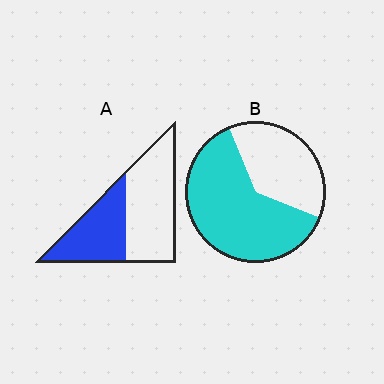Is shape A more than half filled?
No.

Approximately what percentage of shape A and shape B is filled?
A is approximately 40% and B is approximately 65%.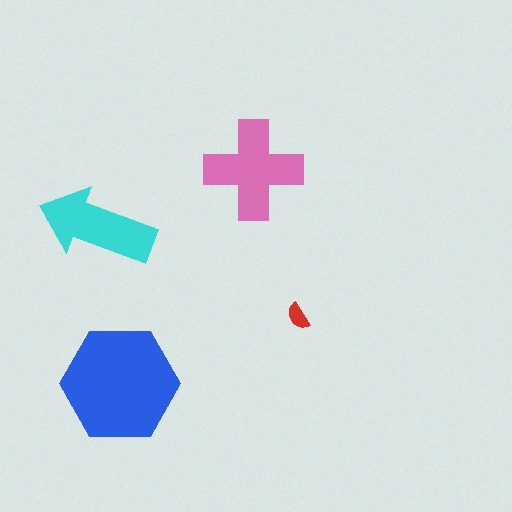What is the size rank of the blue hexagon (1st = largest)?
1st.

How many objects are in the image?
There are 4 objects in the image.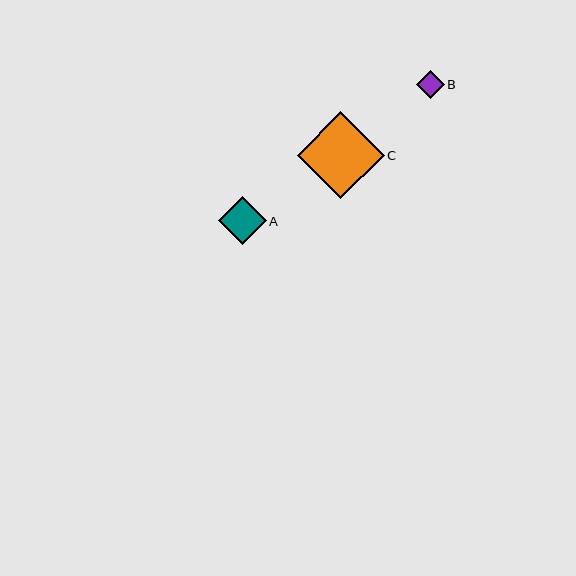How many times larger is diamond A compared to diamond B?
Diamond A is approximately 1.7 times the size of diamond B.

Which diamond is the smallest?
Diamond B is the smallest with a size of approximately 28 pixels.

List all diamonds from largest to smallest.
From largest to smallest: C, A, B.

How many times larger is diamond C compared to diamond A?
Diamond C is approximately 1.8 times the size of diamond A.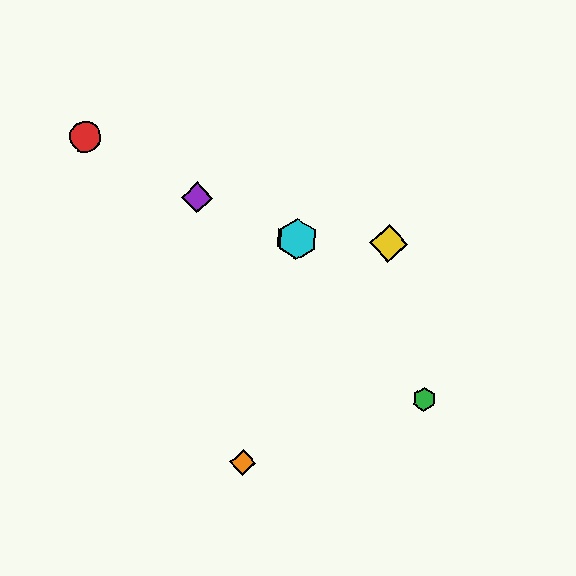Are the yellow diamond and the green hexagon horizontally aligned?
No, the yellow diamond is at y≈244 and the green hexagon is at y≈399.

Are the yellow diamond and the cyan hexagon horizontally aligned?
Yes, both are at y≈244.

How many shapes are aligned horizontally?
3 shapes (the blue hexagon, the yellow diamond, the cyan hexagon) are aligned horizontally.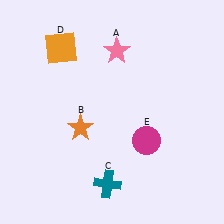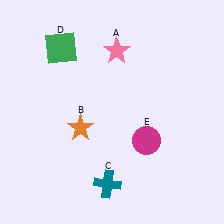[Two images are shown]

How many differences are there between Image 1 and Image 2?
There is 1 difference between the two images.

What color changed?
The square (D) changed from orange in Image 1 to green in Image 2.